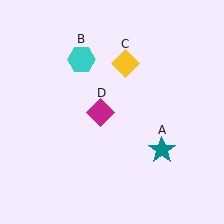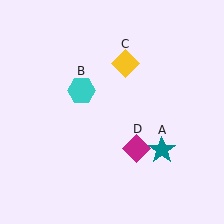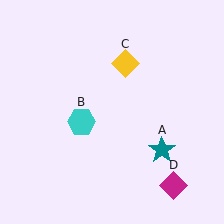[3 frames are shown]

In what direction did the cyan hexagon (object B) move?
The cyan hexagon (object B) moved down.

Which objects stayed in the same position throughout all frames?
Teal star (object A) and yellow diamond (object C) remained stationary.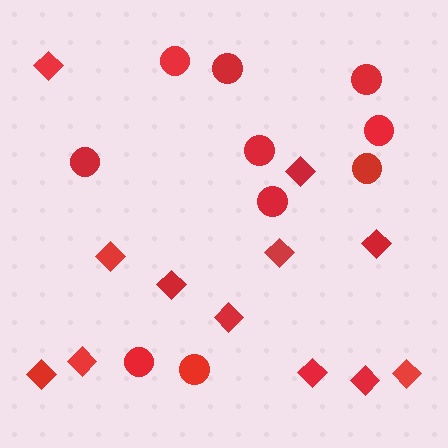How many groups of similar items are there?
There are 2 groups: one group of circles (10) and one group of diamonds (12).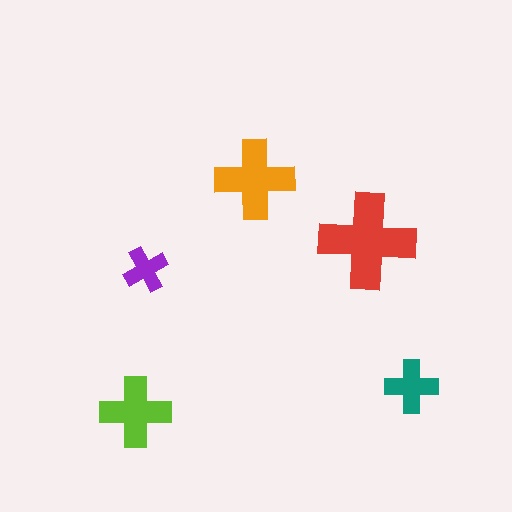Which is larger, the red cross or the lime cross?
The red one.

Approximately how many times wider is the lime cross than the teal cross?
About 1.5 times wider.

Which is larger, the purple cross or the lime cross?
The lime one.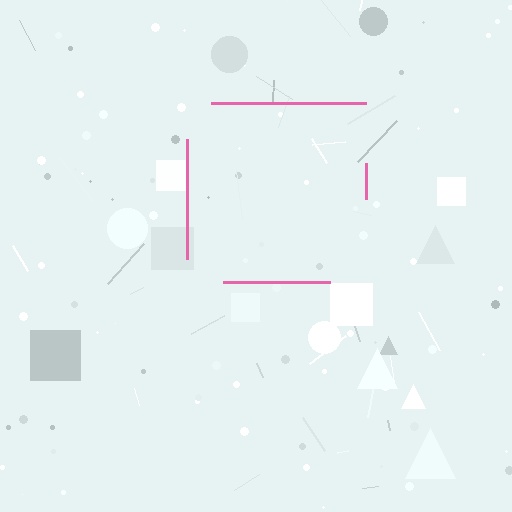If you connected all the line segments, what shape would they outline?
They would outline a square.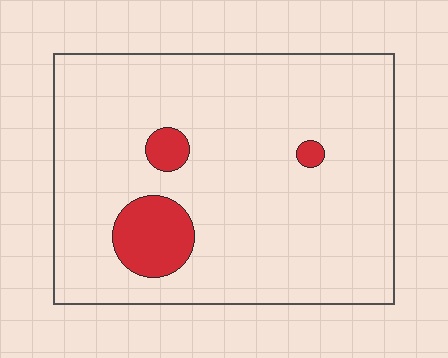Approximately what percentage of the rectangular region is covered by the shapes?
Approximately 10%.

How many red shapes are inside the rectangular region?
3.